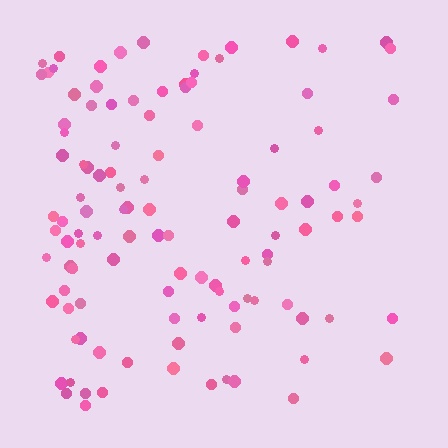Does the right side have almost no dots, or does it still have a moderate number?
Still a moderate number, just noticeably fewer than the left.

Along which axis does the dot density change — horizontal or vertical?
Horizontal.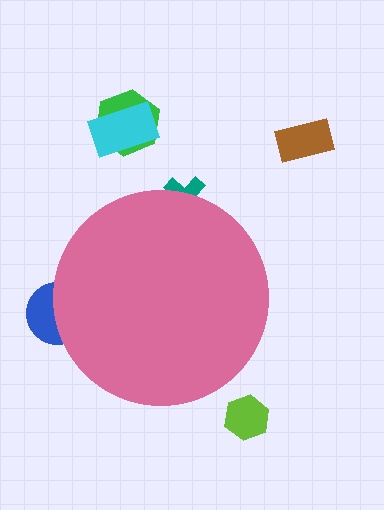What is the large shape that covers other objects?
A pink circle.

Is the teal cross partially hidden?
Yes, the teal cross is partially hidden behind the pink circle.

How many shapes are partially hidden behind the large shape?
2 shapes are partially hidden.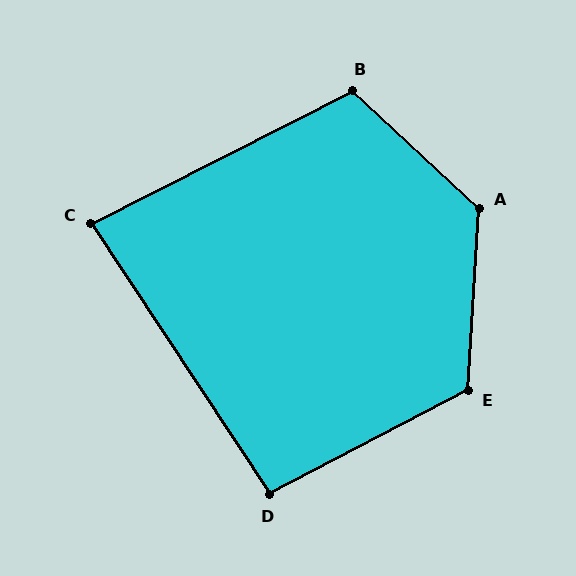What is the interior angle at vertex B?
Approximately 110 degrees (obtuse).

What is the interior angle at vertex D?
Approximately 96 degrees (obtuse).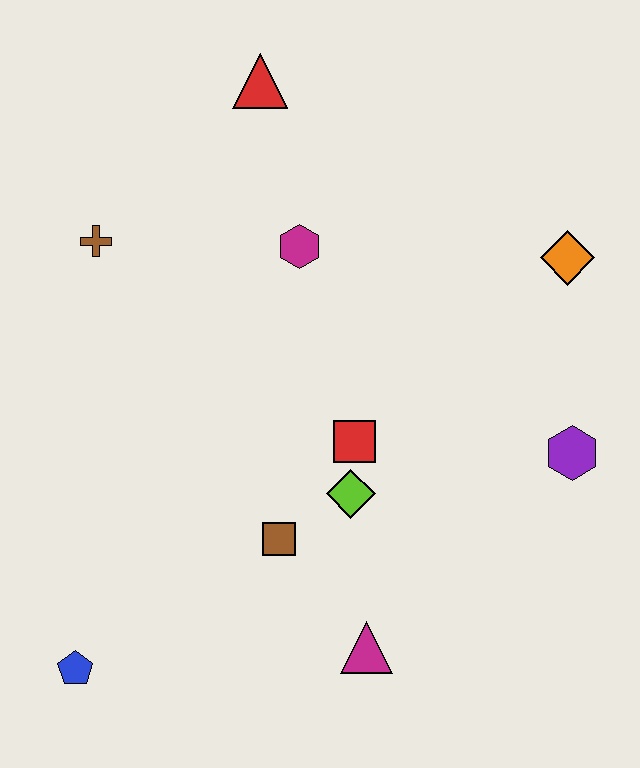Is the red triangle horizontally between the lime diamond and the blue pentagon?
Yes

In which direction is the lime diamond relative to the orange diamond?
The lime diamond is below the orange diamond.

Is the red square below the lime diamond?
No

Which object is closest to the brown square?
The lime diamond is closest to the brown square.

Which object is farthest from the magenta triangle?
The red triangle is farthest from the magenta triangle.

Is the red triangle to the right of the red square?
No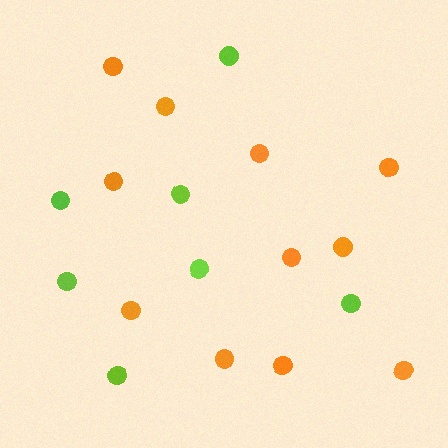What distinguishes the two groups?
There are 2 groups: one group of lime circles (7) and one group of orange circles (11).